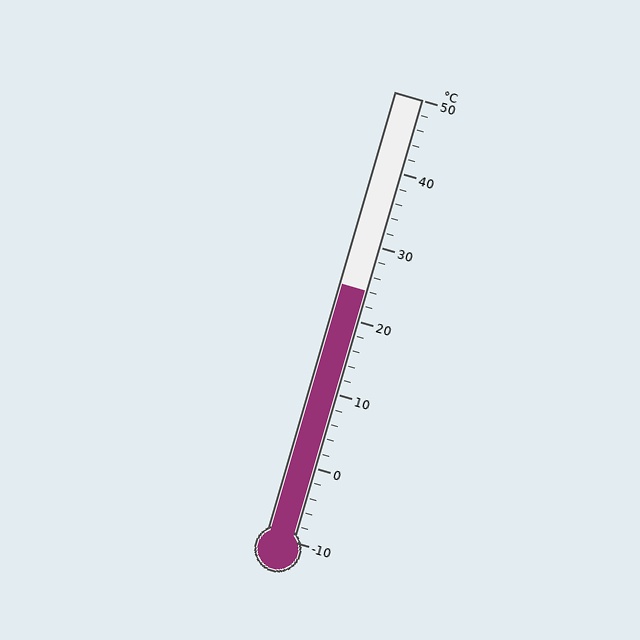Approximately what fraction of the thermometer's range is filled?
The thermometer is filled to approximately 55% of its range.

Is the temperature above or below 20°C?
The temperature is above 20°C.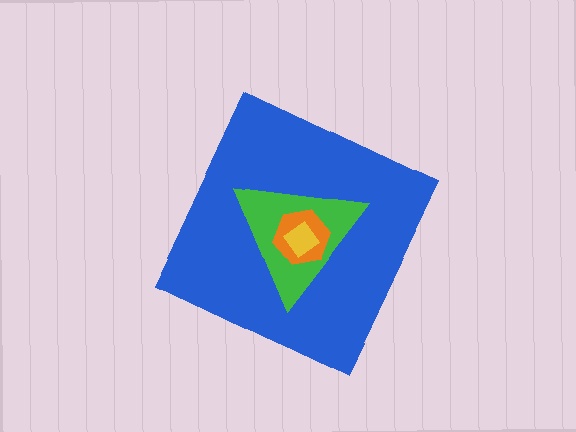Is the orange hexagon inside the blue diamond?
Yes.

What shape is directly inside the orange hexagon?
The yellow diamond.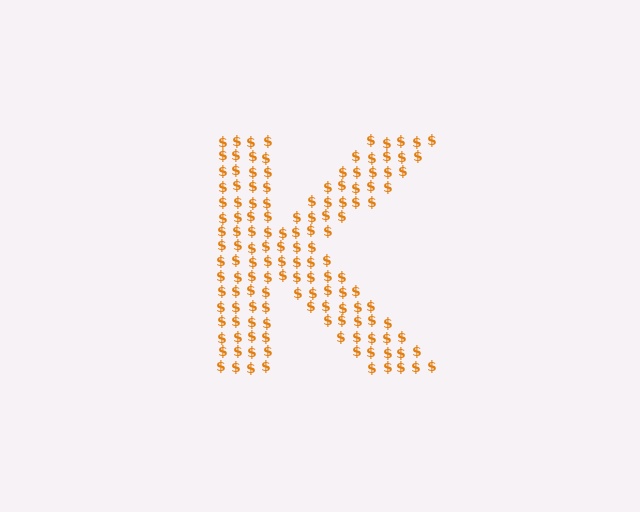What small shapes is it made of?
It is made of small dollar signs.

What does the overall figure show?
The overall figure shows the letter K.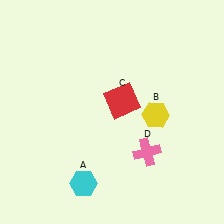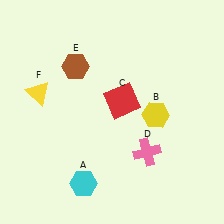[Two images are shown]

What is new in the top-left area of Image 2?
A brown hexagon (E) was added in the top-left area of Image 2.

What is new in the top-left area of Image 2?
A yellow triangle (F) was added in the top-left area of Image 2.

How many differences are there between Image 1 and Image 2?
There are 2 differences between the two images.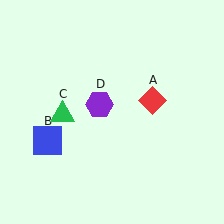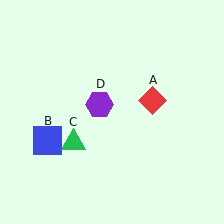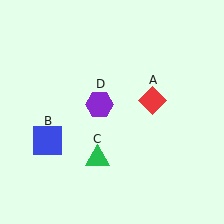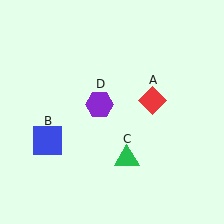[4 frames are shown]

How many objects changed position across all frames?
1 object changed position: green triangle (object C).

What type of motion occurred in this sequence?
The green triangle (object C) rotated counterclockwise around the center of the scene.